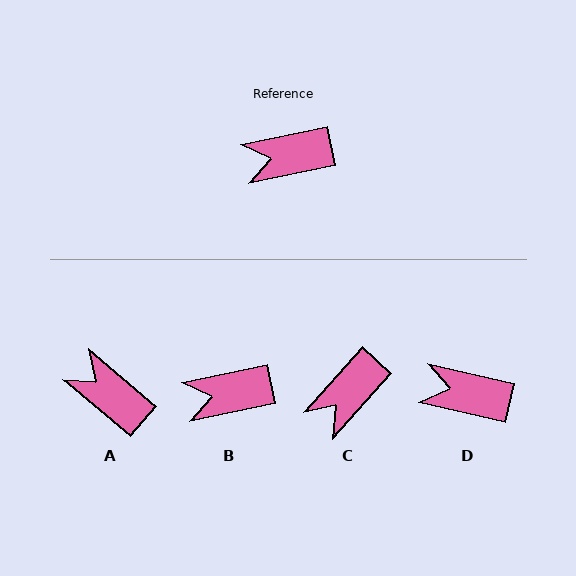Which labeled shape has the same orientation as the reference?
B.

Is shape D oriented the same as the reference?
No, it is off by about 25 degrees.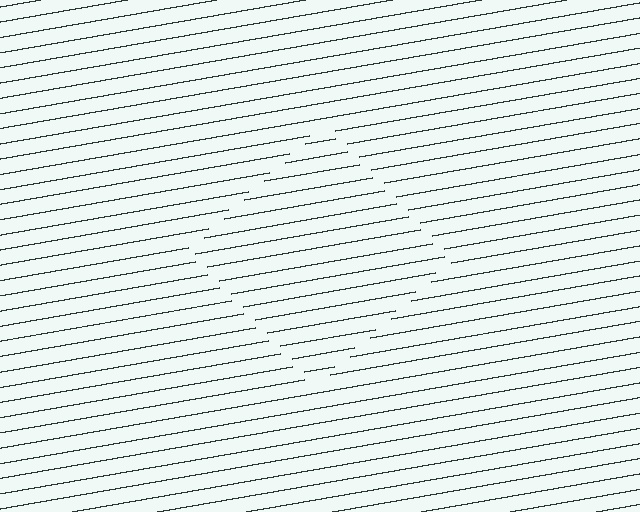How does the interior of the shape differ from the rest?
The interior of the shape contains the same grating, shifted by half a period — the contour is defined by the phase discontinuity where line-ends from the inner and outer gratings abut.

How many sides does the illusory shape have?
4 sides — the line-ends trace a square.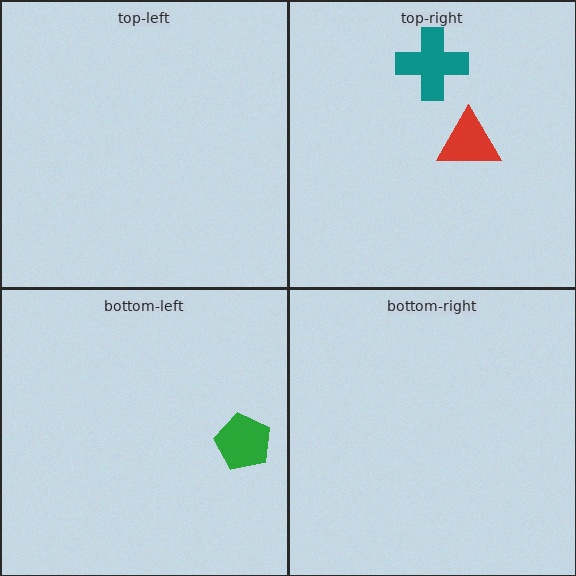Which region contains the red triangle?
The top-right region.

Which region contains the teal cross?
The top-right region.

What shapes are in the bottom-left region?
The green pentagon.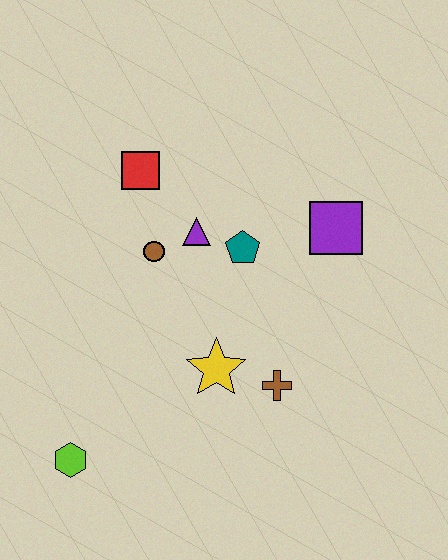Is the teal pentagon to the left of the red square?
No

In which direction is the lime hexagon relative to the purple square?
The lime hexagon is to the left of the purple square.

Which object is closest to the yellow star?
The brown cross is closest to the yellow star.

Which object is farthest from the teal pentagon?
The lime hexagon is farthest from the teal pentagon.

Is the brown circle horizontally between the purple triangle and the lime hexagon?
Yes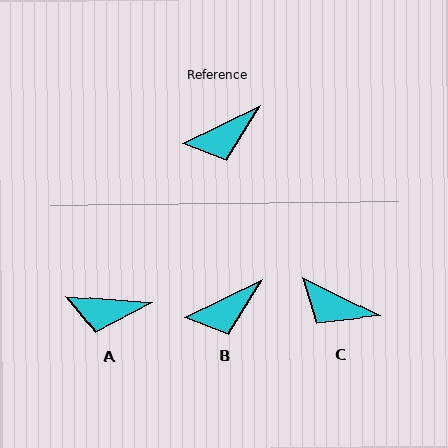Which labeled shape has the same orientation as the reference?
B.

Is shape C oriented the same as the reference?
No, it is off by about 52 degrees.